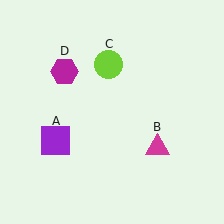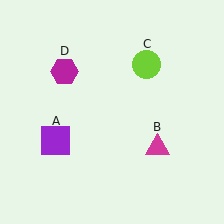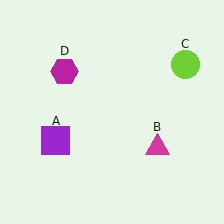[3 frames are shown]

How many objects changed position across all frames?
1 object changed position: lime circle (object C).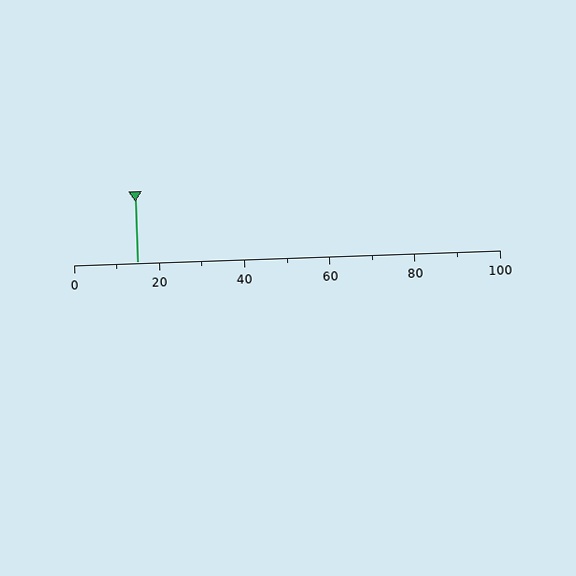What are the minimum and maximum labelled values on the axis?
The axis runs from 0 to 100.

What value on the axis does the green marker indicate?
The marker indicates approximately 15.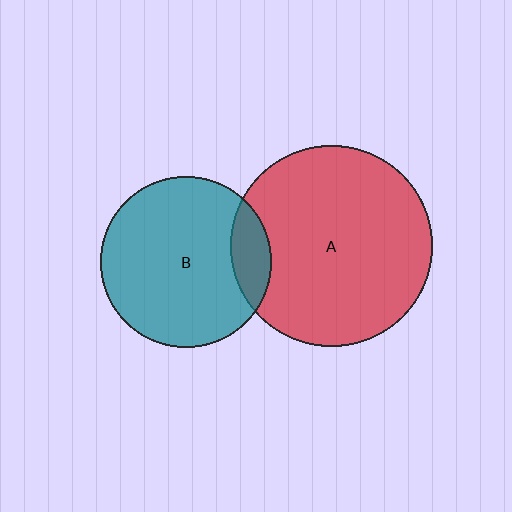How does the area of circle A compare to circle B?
Approximately 1.4 times.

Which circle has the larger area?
Circle A (red).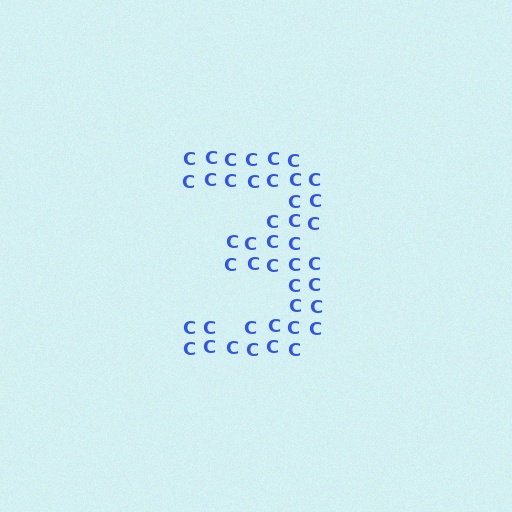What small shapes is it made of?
It is made of small letter C's.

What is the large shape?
The large shape is the digit 3.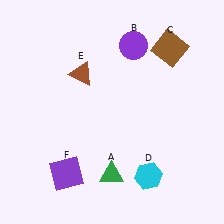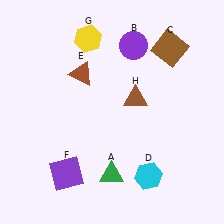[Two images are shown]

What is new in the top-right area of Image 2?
A brown triangle (H) was added in the top-right area of Image 2.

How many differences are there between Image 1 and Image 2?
There are 2 differences between the two images.